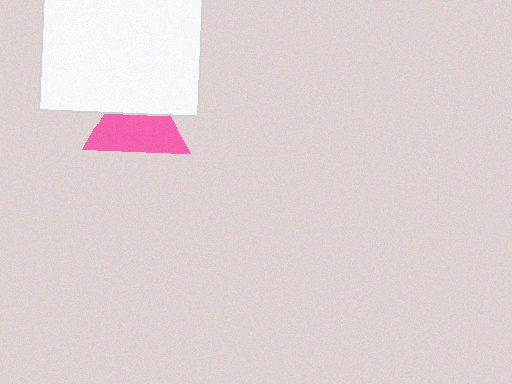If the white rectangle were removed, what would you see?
You would see the complete pink triangle.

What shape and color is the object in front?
The object in front is a white rectangle.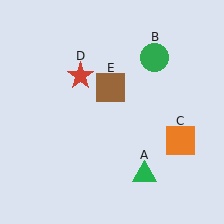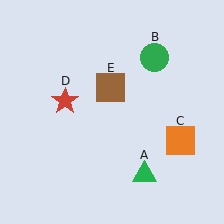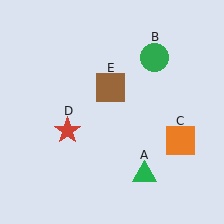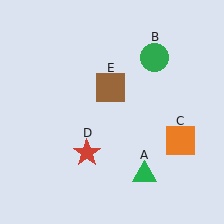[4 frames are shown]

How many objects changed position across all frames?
1 object changed position: red star (object D).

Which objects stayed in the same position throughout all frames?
Green triangle (object A) and green circle (object B) and orange square (object C) and brown square (object E) remained stationary.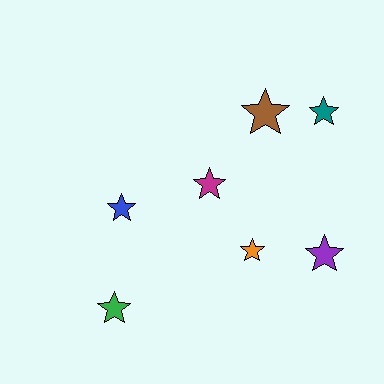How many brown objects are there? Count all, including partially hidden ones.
There is 1 brown object.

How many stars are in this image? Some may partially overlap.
There are 7 stars.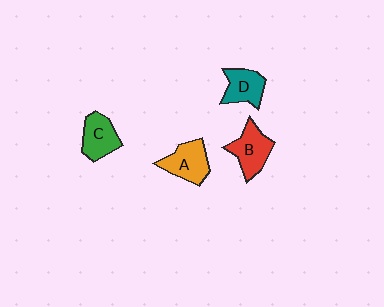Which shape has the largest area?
Shape B (red).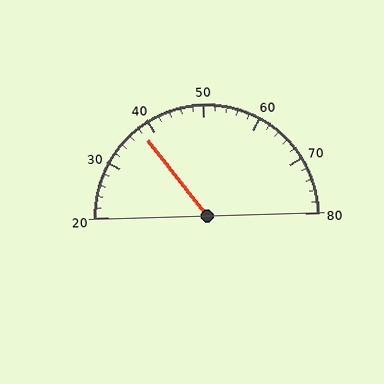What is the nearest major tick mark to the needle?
The nearest major tick mark is 40.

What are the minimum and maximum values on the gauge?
The gauge ranges from 20 to 80.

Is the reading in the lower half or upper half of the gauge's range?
The reading is in the lower half of the range (20 to 80).